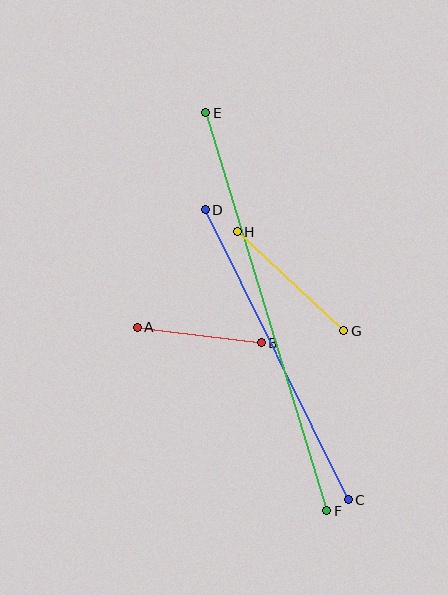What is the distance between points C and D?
The distance is approximately 324 pixels.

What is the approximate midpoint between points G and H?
The midpoint is at approximately (290, 281) pixels.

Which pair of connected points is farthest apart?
Points E and F are farthest apart.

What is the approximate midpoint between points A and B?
The midpoint is at approximately (199, 335) pixels.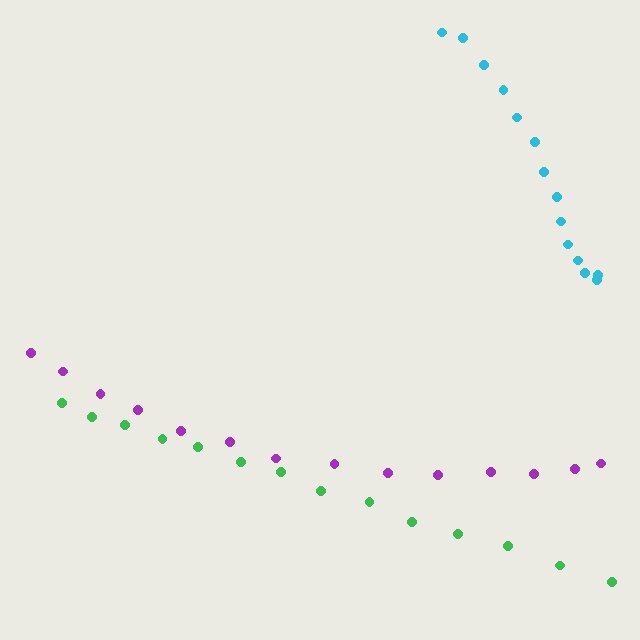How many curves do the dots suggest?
There are 3 distinct paths.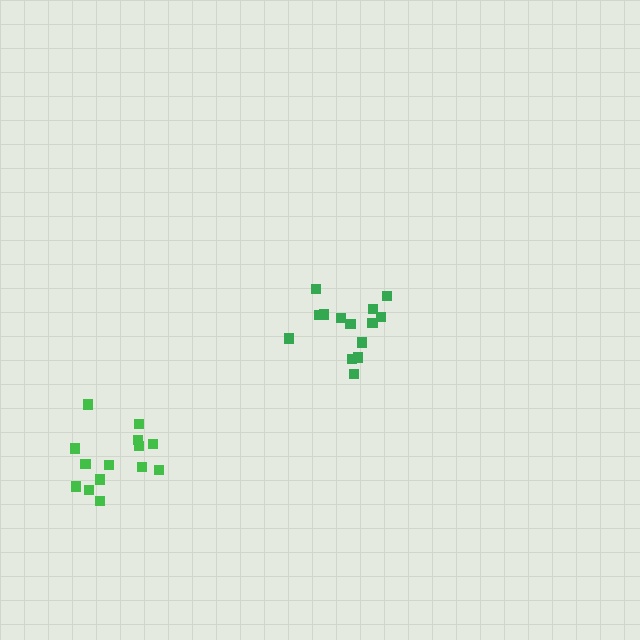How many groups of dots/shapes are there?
There are 2 groups.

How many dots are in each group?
Group 1: 14 dots, Group 2: 14 dots (28 total).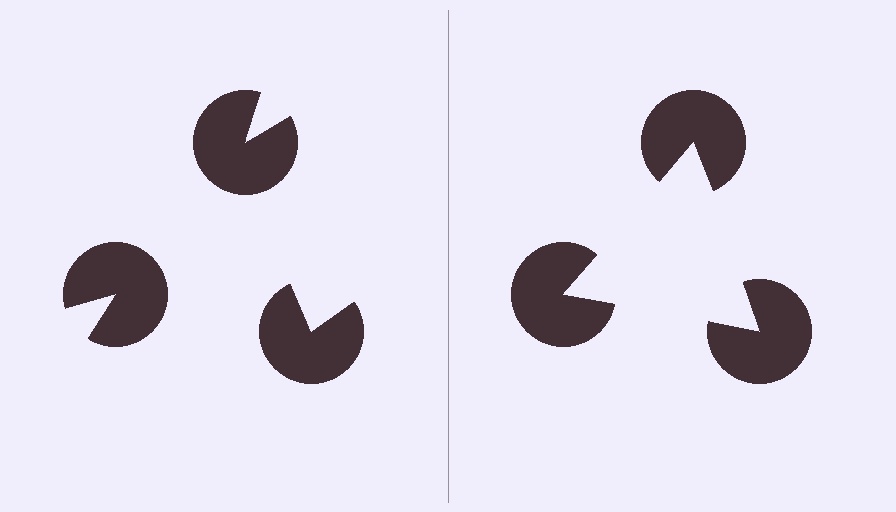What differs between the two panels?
The pac-man discs are positioned identically on both sides; only the wedge orientations differ. On the right they align to a triangle; on the left they are misaligned.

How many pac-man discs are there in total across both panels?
6 — 3 on each side.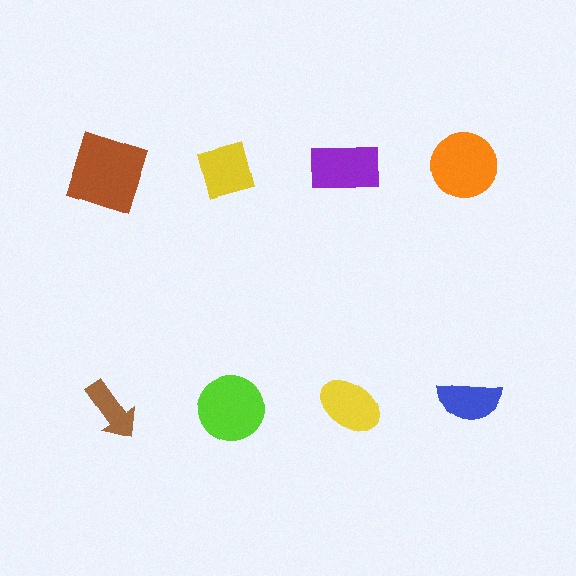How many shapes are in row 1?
4 shapes.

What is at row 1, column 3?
A purple rectangle.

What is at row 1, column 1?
A brown square.